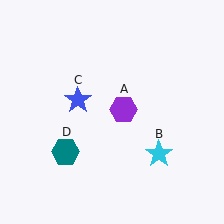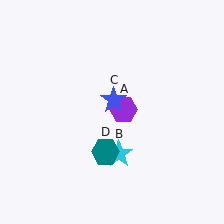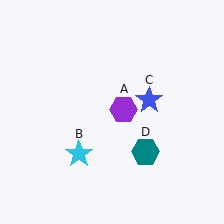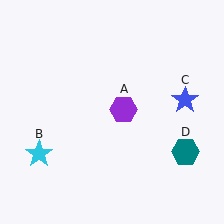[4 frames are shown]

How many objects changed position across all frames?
3 objects changed position: cyan star (object B), blue star (object C), teal hexagon (object D).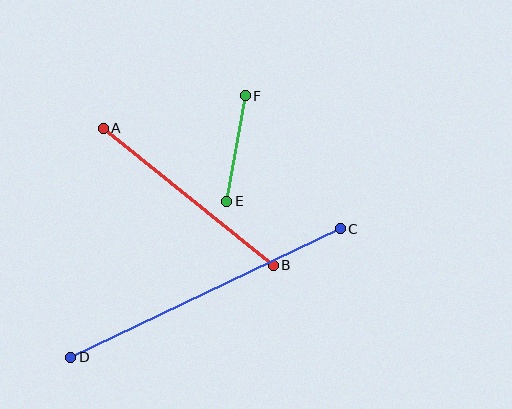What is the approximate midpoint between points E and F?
The midpoint is at approximately (236, 149) pixels.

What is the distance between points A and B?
The distance is approximately 218 pixels.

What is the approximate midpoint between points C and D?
The midpoint is at approximately (205, 293) pixels.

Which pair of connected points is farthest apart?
Points C and D are farthest apart.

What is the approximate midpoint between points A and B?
The midpoint is at approximately (188, 197) pixels.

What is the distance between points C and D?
The distance is approximately 299 pixels.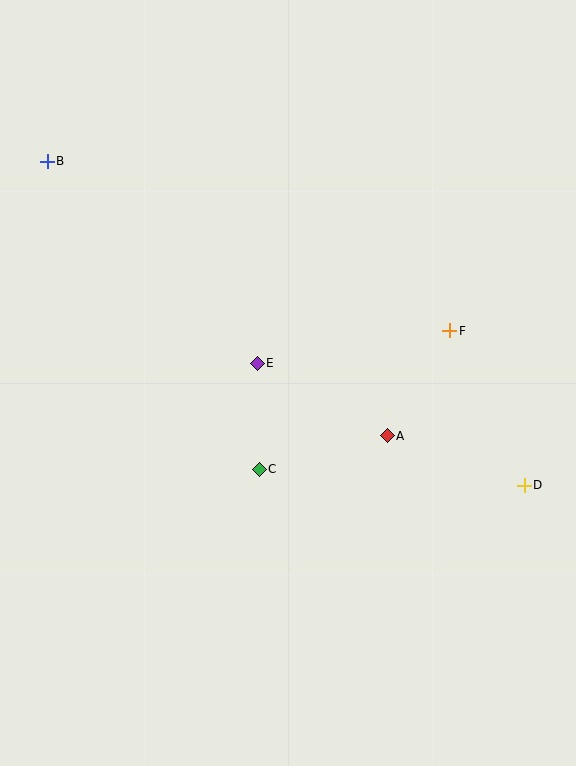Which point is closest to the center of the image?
Point E at (257, 363) is closest to the center.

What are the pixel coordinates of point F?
Point F is at (450, 331).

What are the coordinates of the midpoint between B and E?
The midpoint between B and E is at (152, 262).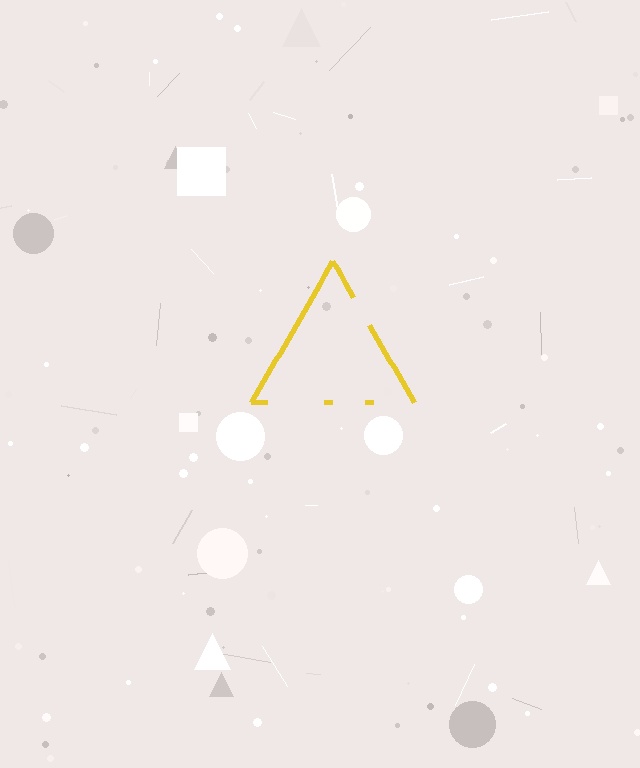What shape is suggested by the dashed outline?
The dashed outline suggests a triangle.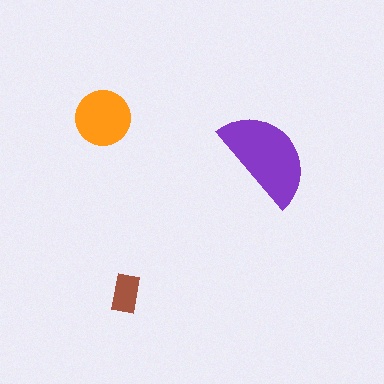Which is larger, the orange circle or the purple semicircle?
The purple semicircle.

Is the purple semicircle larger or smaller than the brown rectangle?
Larger.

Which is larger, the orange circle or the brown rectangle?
The orange circle.